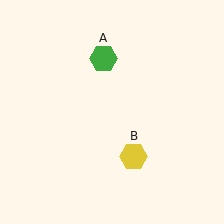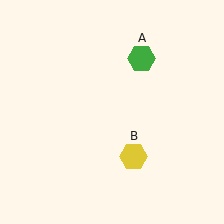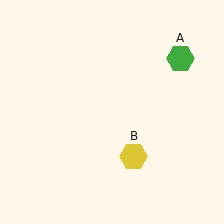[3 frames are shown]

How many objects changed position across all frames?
1 object changed position: green hexagon (object A).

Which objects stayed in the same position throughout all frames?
Yellow hexagon (object B) remained stationary.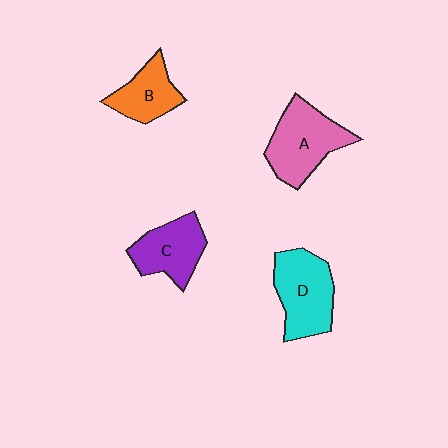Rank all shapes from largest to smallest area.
From largest to smallest: A (pink), D (cyan), C (purple), B (orange).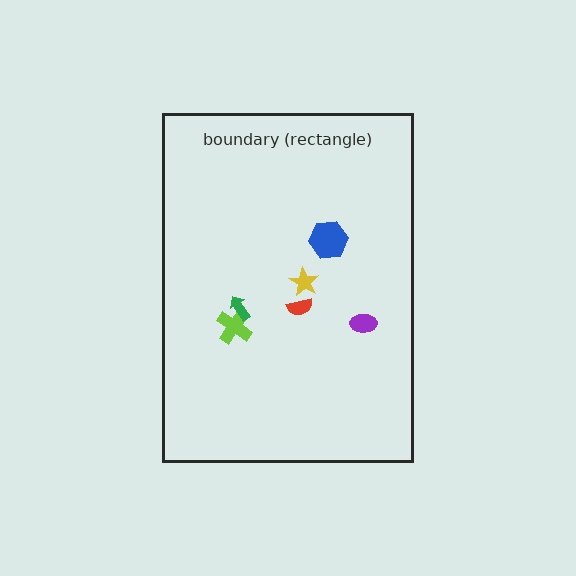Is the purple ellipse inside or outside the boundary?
Inside.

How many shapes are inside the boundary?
6 inside, 0 outside.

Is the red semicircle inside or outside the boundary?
Inside.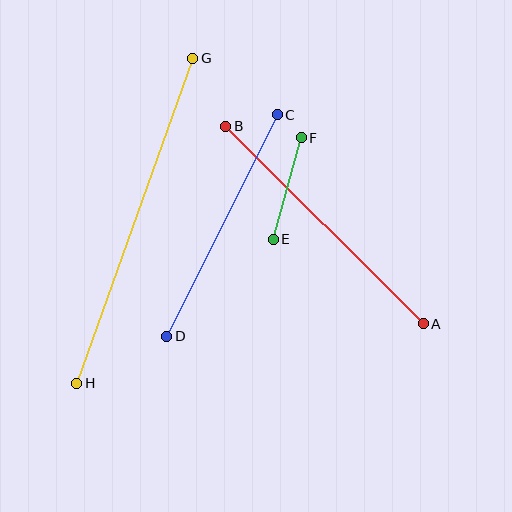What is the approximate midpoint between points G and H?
The midpoint is at approximately (135, 221) pixels.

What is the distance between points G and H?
The distance is approximately 345 pixels.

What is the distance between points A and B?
The distance is approximately 279 pixels.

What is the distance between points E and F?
The distance is approximately 105 pixels.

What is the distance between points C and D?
The distance is approximately 248 pixels.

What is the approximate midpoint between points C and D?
The midpoint is at approximately (222, 226) pixels.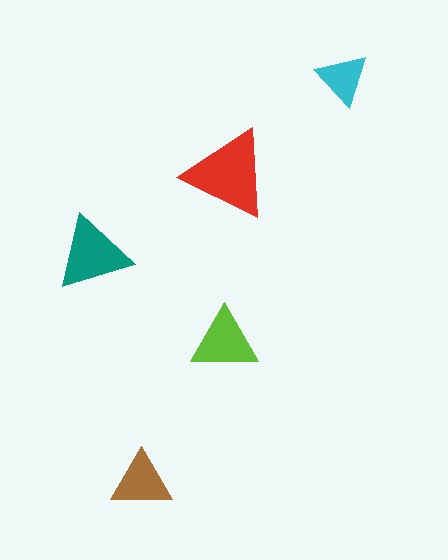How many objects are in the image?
There are 5 objects in the image.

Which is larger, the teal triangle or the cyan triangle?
The teal one.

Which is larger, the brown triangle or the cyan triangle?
The brown one.